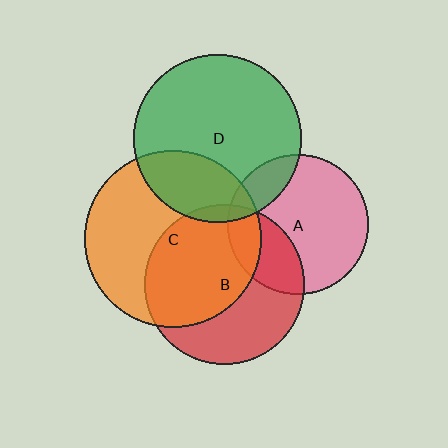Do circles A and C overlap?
Yes.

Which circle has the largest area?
Circle C (orange).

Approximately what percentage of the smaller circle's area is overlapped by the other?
Approximately 15%.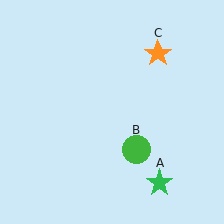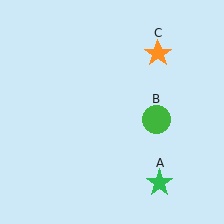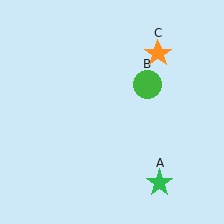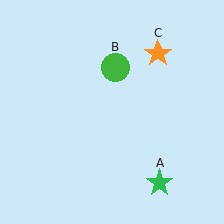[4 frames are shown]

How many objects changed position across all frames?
1 object changed position: green circle (object B).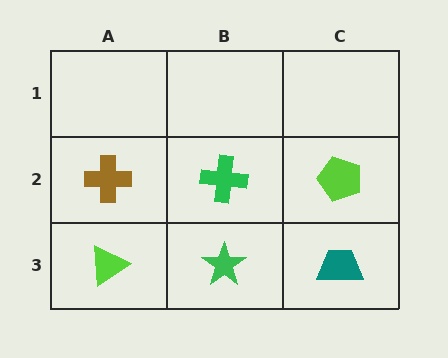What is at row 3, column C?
A teal trapezoid.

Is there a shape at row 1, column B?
No, that cell is empty.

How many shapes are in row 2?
3 shapes.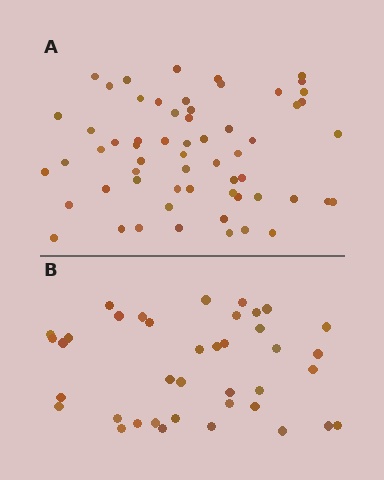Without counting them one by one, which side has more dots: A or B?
Region A (the top region) has more dots.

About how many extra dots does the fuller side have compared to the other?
Region A has approximately 20 more dots than region B.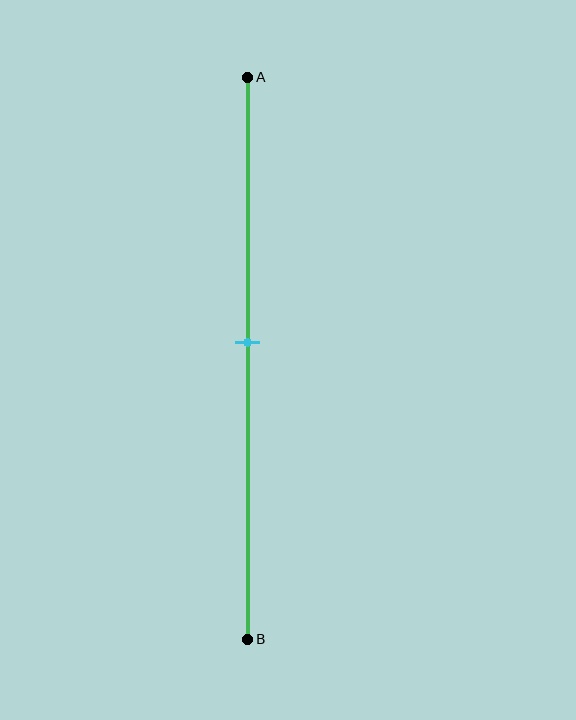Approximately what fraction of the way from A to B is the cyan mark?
The cyan mark is approximately 45% of the way from A to B.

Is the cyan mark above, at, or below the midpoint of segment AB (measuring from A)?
The cyan mark is approximately at the midpoint of segment AB.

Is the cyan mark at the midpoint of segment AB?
Yes, the mark is approximately at the midpoint.